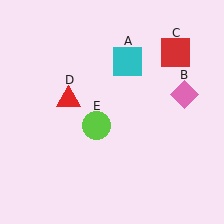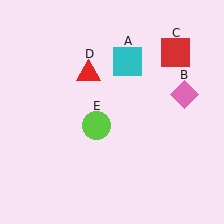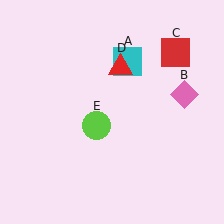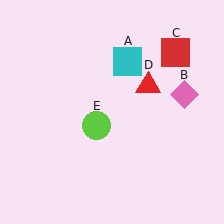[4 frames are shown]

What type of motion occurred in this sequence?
The red triangle (object D) rotated clockwise around the center of the scene.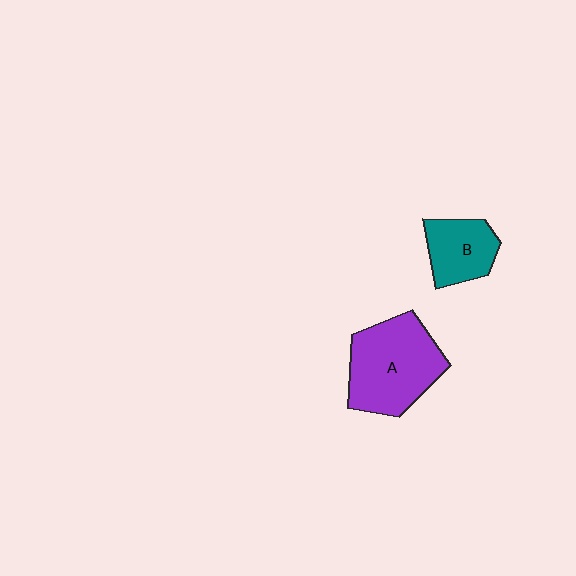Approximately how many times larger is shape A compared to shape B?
Approximately 1.8 times.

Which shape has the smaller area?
Shape B (teal).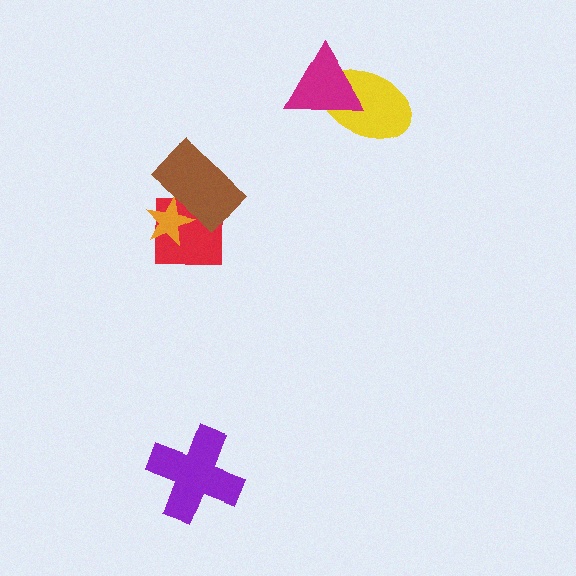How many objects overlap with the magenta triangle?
1 object overlaps with the magenta triangle.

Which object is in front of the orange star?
The brown rectangle is in front of the orange star.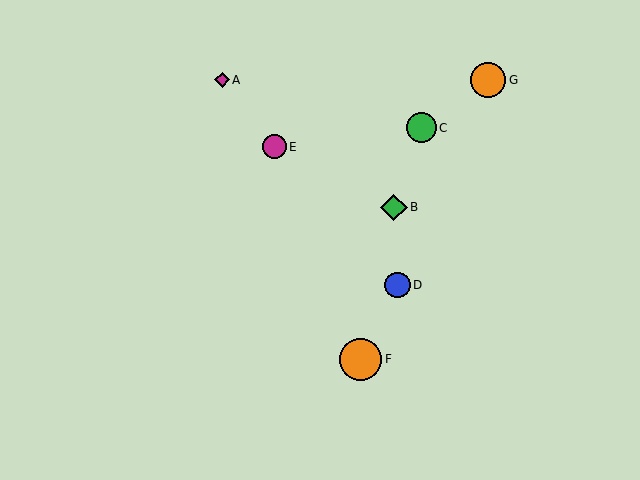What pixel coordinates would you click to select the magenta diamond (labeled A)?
Click at (222, 80) to select the magenta diamond A.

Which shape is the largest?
The orange circle (labeled F) is the largest.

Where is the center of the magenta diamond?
The center of the magenta diamond is at (222, 80).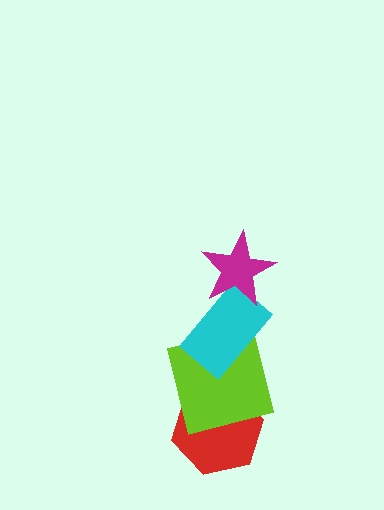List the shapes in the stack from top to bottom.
From top to bottom: the magenta star, the cyan rectangle, the lime square, the red hexagon.